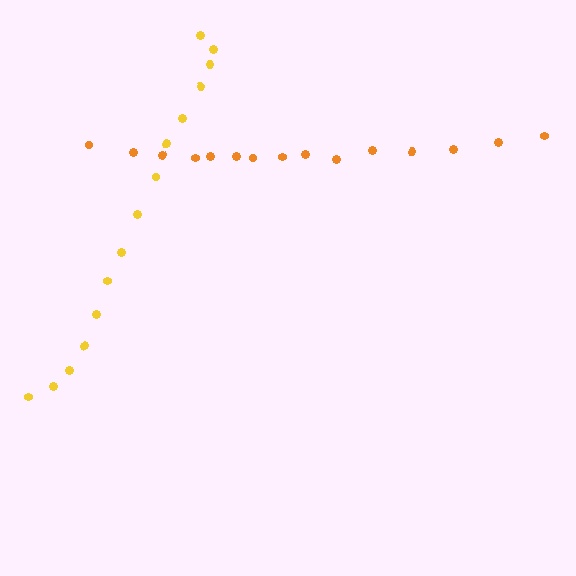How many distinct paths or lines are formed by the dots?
There are 2 distinct paths.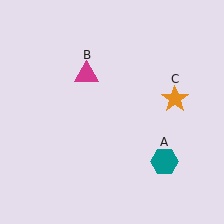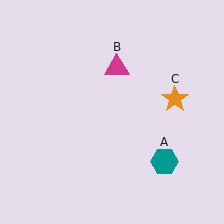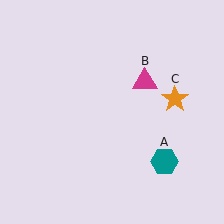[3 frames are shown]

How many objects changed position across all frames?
1 object changed position: magenta triangle (object B).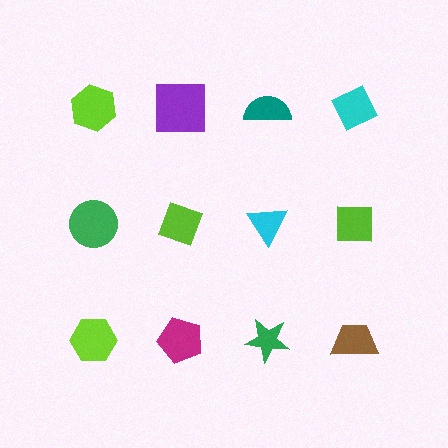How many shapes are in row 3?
4 shapes.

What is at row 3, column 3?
A green star.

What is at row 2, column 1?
A green circle.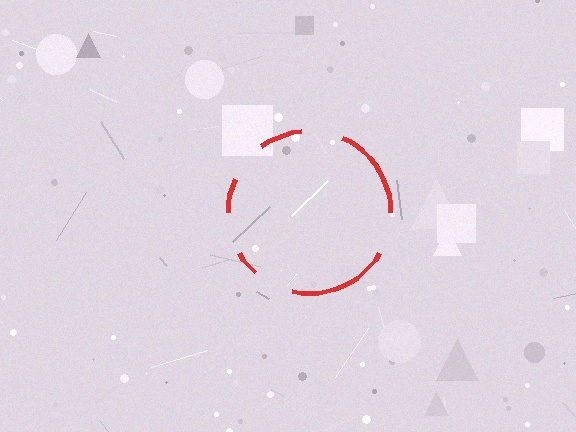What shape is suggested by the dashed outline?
The dashed outline suggests a circle.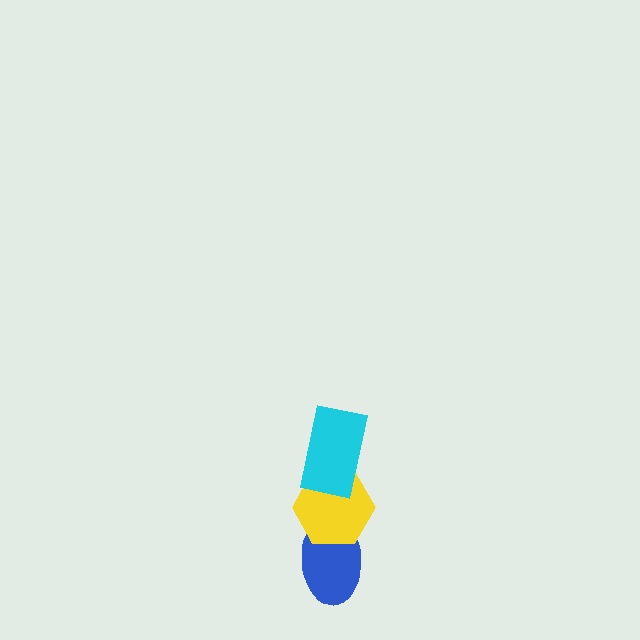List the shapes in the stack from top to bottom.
From top to bottom: the cyan rectangle, the yellow hexagon, the blue ellipse.